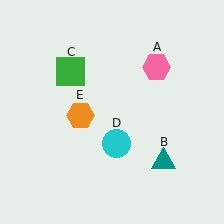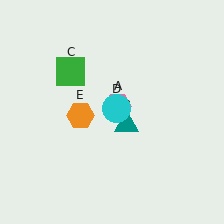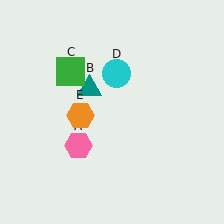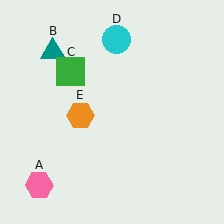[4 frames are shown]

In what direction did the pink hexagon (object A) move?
The pink hexagon (object A) moved down and to the left.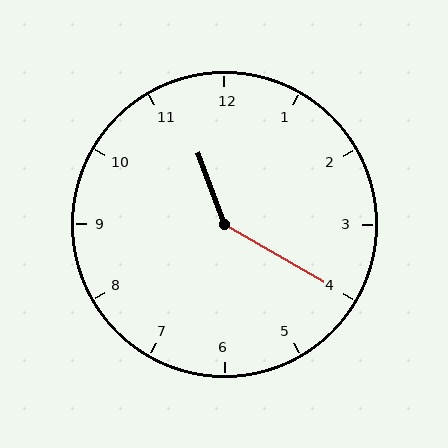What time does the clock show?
11:20.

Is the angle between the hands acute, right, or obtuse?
It is obtuse.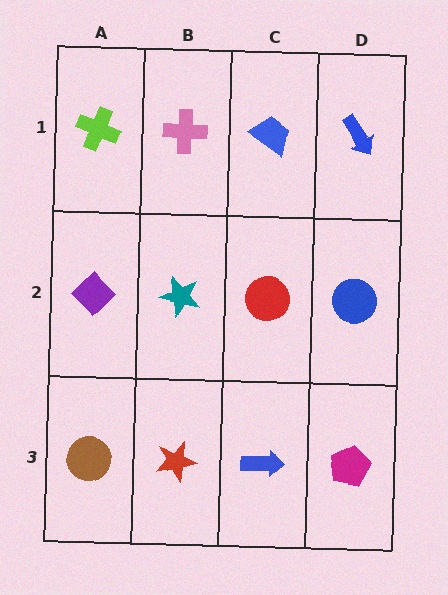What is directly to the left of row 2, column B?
A purple diamond.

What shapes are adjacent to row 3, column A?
A purple diamond (row 2, column A), a red star (row 3, column B).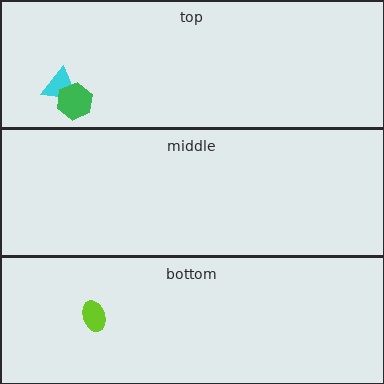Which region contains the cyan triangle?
The top region.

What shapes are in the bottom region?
The lime ellipse.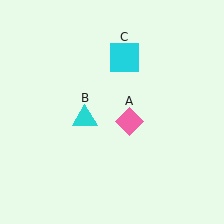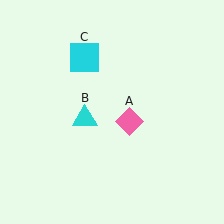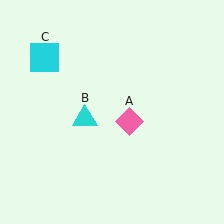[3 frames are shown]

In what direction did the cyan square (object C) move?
The cyan square (object C) moved left.